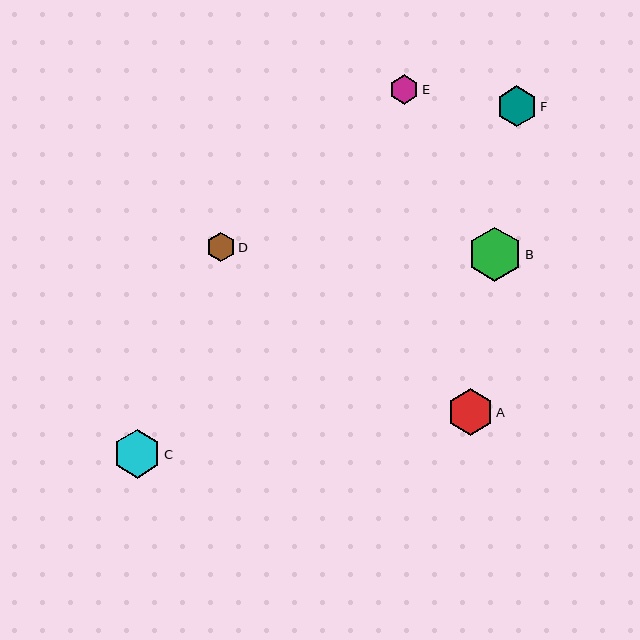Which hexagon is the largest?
Hexagon B is the largest with a size of approximately 54 pixels.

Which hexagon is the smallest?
Hexagon D is the smallest with a size of approximately 28 pixels.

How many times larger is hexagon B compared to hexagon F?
Hexagon B is approximately 1.3 times the size of hexagon F.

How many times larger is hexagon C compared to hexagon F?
Hexagon C is approximately 1.2 times the size of hexagon F.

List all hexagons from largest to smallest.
From largest to smallest: B, C, A, F, E, D.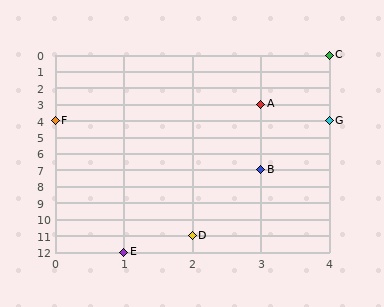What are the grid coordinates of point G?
Point G is at grid coordinates (4, 4).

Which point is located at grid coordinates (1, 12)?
Point E is at (1, 12).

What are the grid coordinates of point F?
Point F is at grid coordinates (0, 4).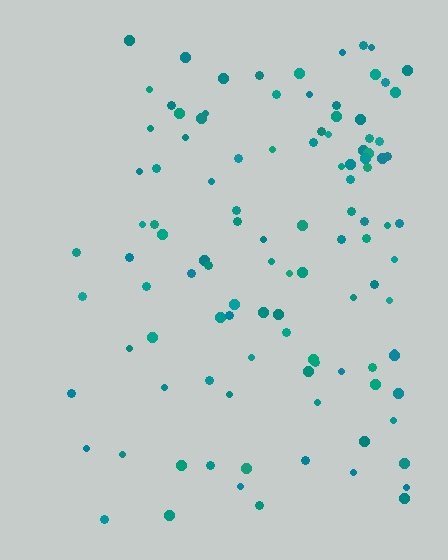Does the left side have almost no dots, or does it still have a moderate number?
Still a moderate number, just noticeably fewer than the right.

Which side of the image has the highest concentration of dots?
The right.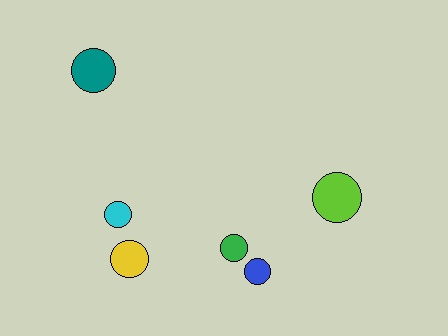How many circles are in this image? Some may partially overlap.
There are 6 circles.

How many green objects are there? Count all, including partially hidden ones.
There is 1 green object.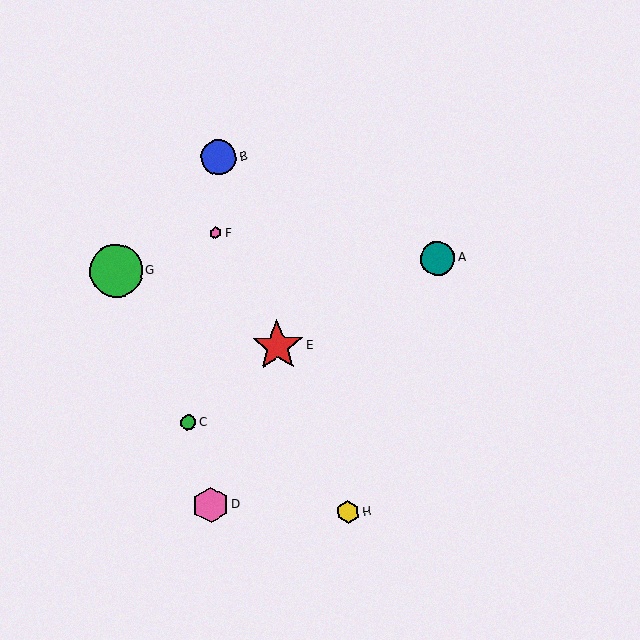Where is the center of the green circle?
The center of the green circle is at (188, 423).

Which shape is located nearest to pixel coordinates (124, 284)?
The green circle (labeled G) at (116, 271) is nearest to that location.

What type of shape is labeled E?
Shape E is a red star.